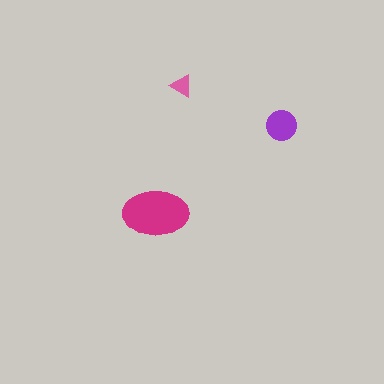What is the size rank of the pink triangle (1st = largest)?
3rd.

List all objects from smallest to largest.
The pink triangle, the purple circle, the magenta ellipse.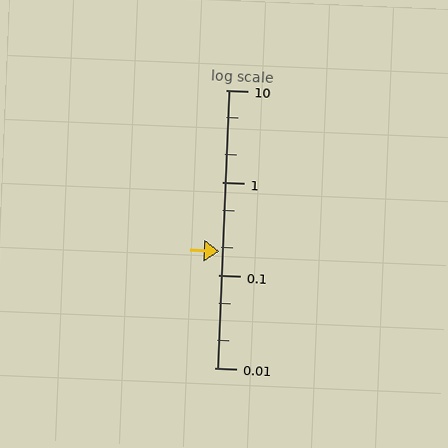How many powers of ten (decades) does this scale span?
The scale spans 3 decades, from 0.01 to 10.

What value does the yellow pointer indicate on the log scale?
The pointer indicates approximately 0.18.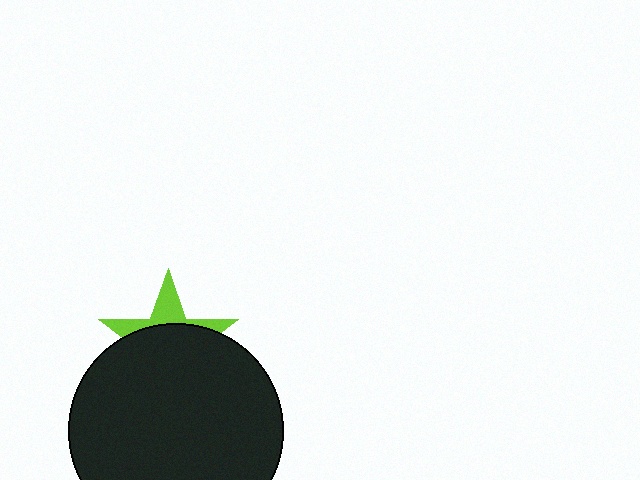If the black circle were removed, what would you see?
You would see the complete lime star.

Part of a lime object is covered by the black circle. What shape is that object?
It is a star.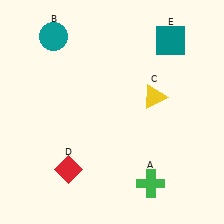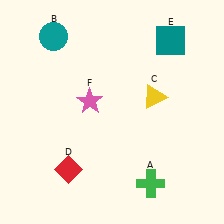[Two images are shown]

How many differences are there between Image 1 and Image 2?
There is 1 difference between the two images.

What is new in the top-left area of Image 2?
A pink star (F) was added in the top-left area of Image 2.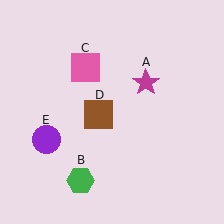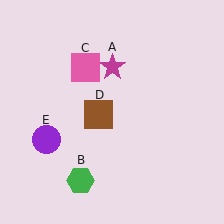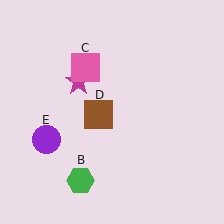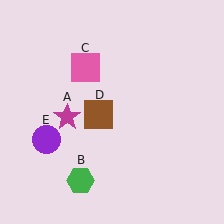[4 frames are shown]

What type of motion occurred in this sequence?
The magenta star (object A) rotated counterclockwise around the center of the scene.